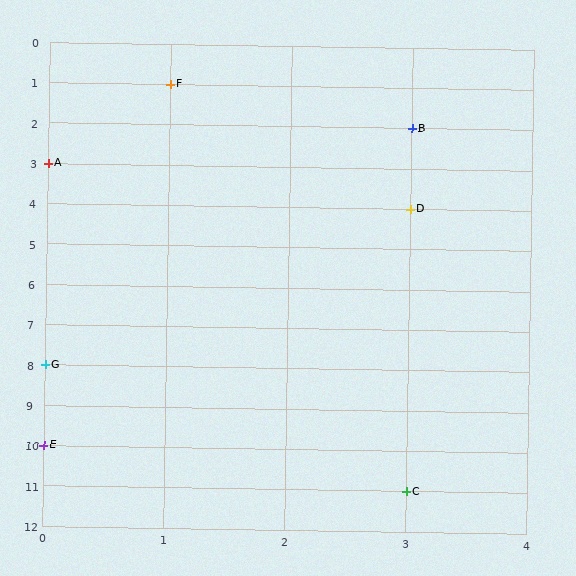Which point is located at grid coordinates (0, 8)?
Point G is at (0, 8).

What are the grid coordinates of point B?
Point B is at grid coordinates (3, 2).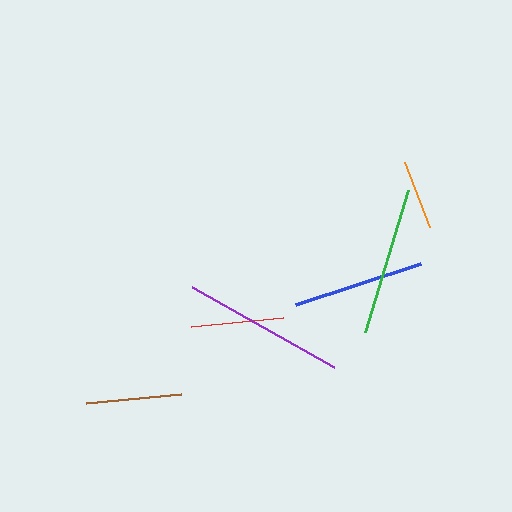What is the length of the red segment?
The red segment is approximately 92 pixels long.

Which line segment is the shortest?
The orange line is the shortest at approximately 70 pixels.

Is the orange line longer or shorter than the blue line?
The blue line is longer than the orange line.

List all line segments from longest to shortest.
From longest to shortest: purple, green, blue, brown, red, orange.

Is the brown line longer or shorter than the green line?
The green line is longer than the brown line.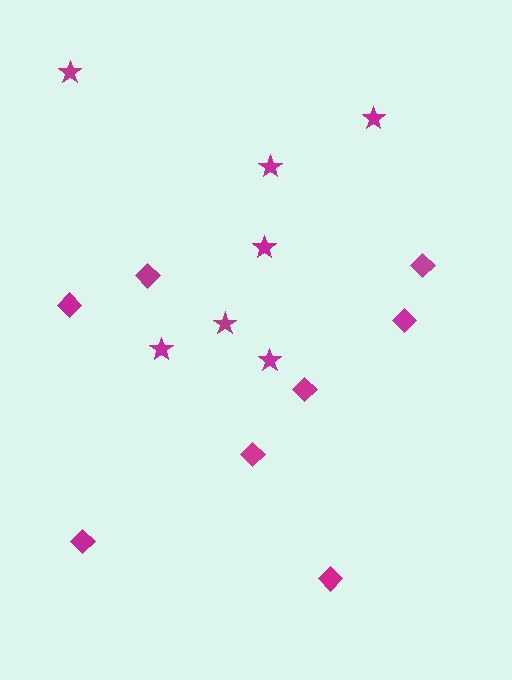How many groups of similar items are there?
There are 2 groups: one group of diamonds (8) and one group of stars (7).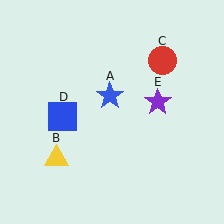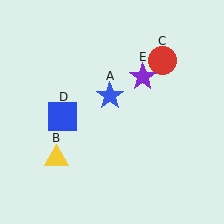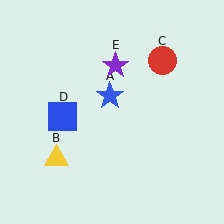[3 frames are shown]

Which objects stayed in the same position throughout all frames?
Blue star (object A) and yellow triangle (object B) and red circle (object C) and blue square (object D) remained stationary.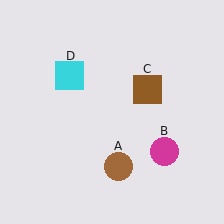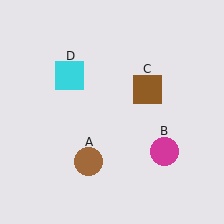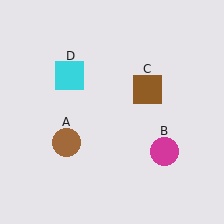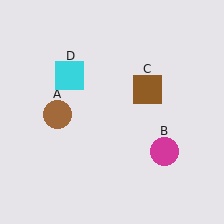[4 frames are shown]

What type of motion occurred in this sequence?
The brown circle (object A) rotated clockwise around the center of the scene.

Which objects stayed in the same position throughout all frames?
Magenta circle (object B) and brown square (object C) and cyan square (object D) remained stationary.